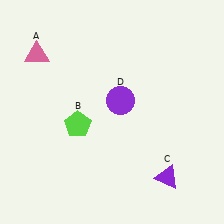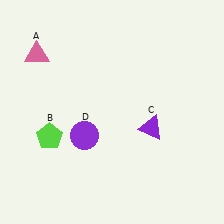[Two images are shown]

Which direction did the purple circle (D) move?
The purple circle (D) moved left.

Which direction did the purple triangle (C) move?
The purple triangle (C) moved up.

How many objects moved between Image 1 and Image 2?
3 objects moved between the two images.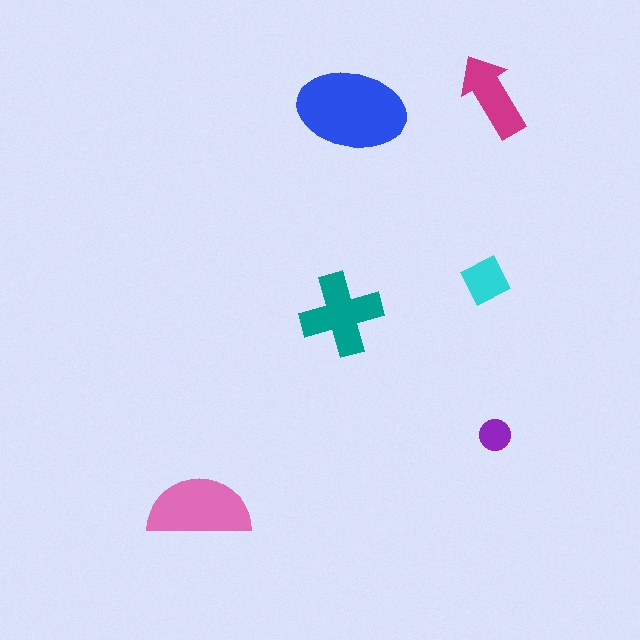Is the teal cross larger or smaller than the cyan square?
Larger.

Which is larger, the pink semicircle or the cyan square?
The pink semicircle.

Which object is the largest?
The blue ellipse.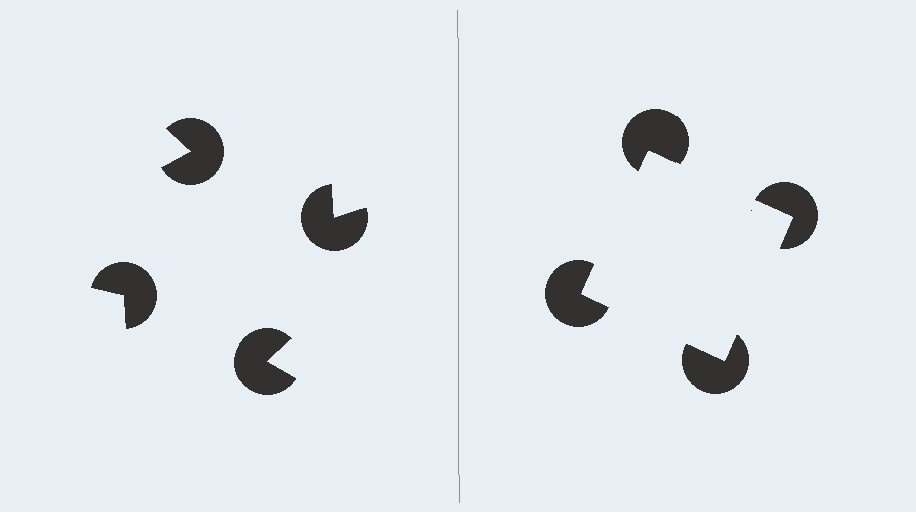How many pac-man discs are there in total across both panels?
8 — 4 on each side.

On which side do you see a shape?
An illusory square appears on the right side. On the left side the wedge cuts are rotated, so no coherent shape forms.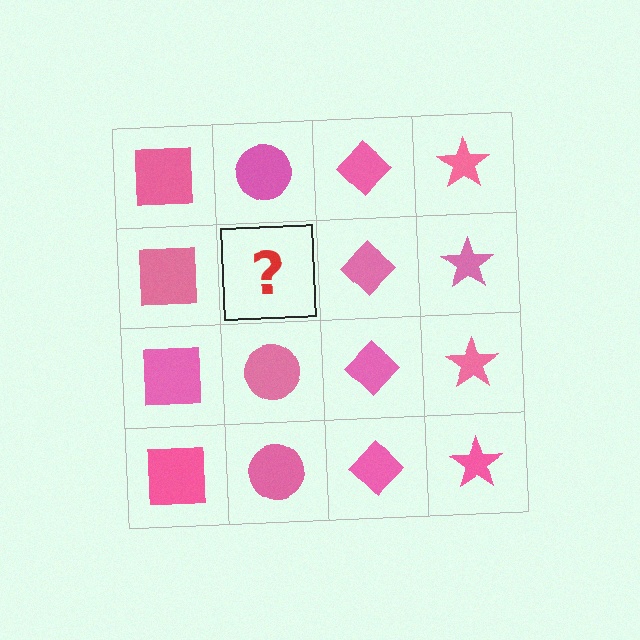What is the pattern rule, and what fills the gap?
The rule is that each column has a consistent shape. The gap should be filled with a pink circle.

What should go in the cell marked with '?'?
The missing cell should contain a pink circle.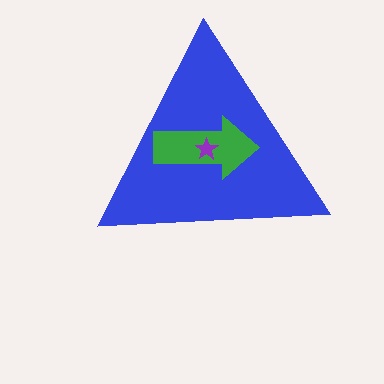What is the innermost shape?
The purple star.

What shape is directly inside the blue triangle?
The green arrow.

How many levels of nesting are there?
3.